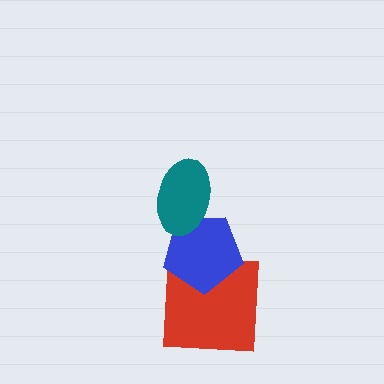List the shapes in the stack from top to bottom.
From top to bottom: the teal ellipse, the blue pentagon, the red square.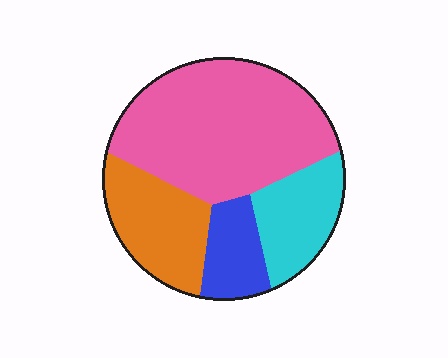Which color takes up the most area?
Pink, at roughly 50%.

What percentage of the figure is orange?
Orange covers roughly 20% of the figure.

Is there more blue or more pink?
Pink.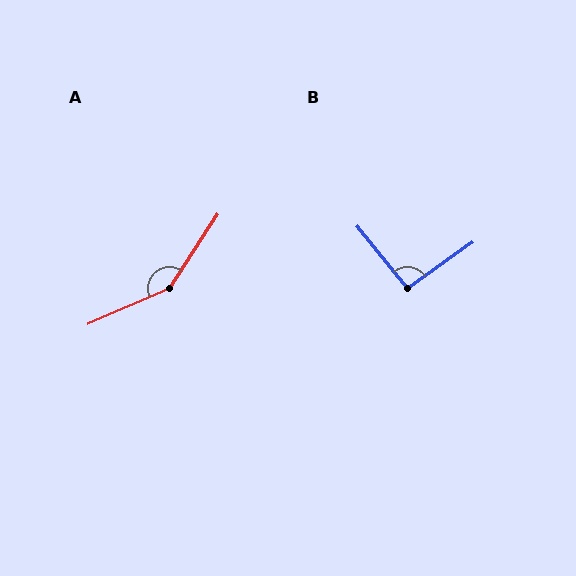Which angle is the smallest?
B, at approximately 94 degrees.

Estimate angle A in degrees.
Approximately 147 degrees.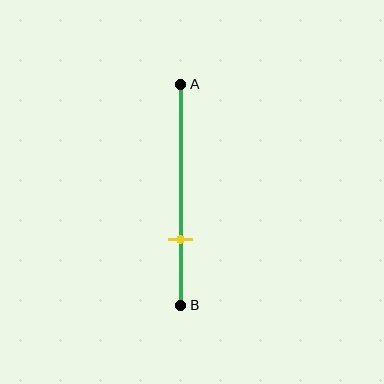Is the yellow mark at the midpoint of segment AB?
No, the mark is at about 70% from A, not at the 50% midpoint.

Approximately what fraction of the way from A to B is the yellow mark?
The yellow mark is approximately 70% of the way from A to B.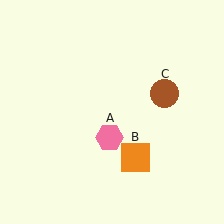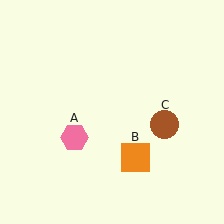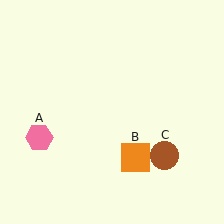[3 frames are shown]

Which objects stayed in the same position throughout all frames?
Orange square (object B) remained stationary.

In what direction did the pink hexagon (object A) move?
The pink hexagon (object A) moved left.